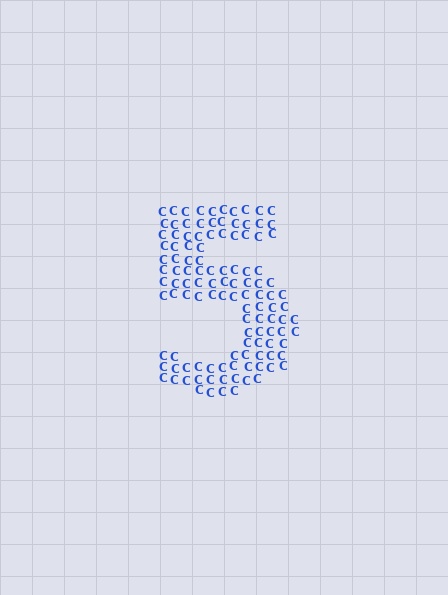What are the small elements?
The small elements are letter C's.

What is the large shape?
The large shape is the digit 5.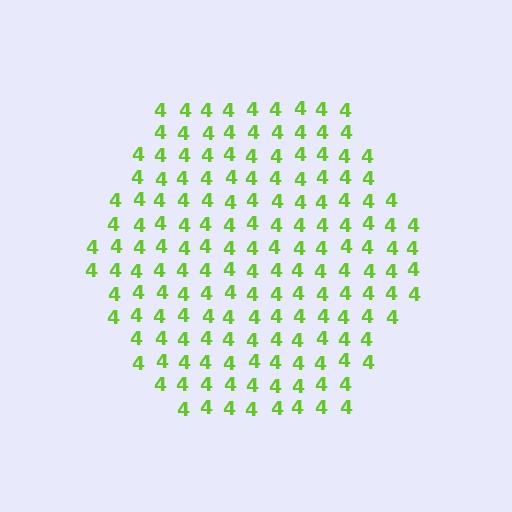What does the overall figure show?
The overall figure shows a hexagon.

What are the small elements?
The small elements are digit 4's.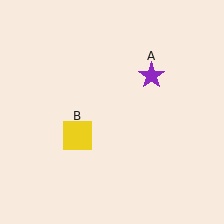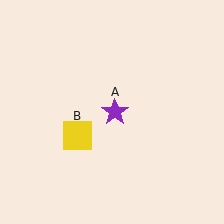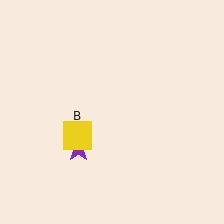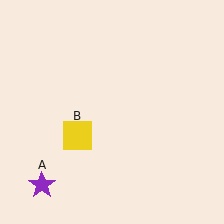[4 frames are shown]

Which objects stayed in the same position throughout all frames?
Yellow square (object B) remained stationary.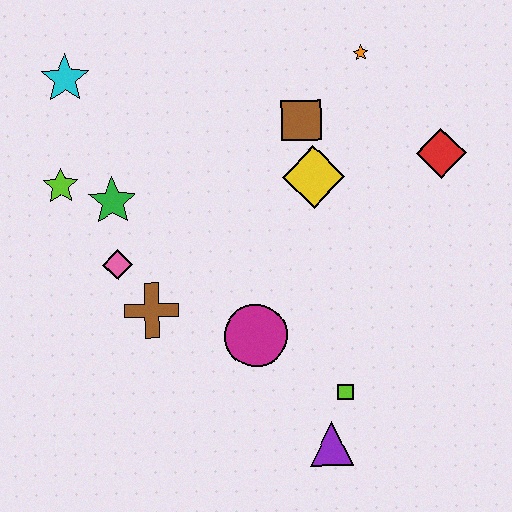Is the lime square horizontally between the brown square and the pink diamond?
No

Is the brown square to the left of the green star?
No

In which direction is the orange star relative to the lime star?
The orange star is to the right of the lime star.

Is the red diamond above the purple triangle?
Yes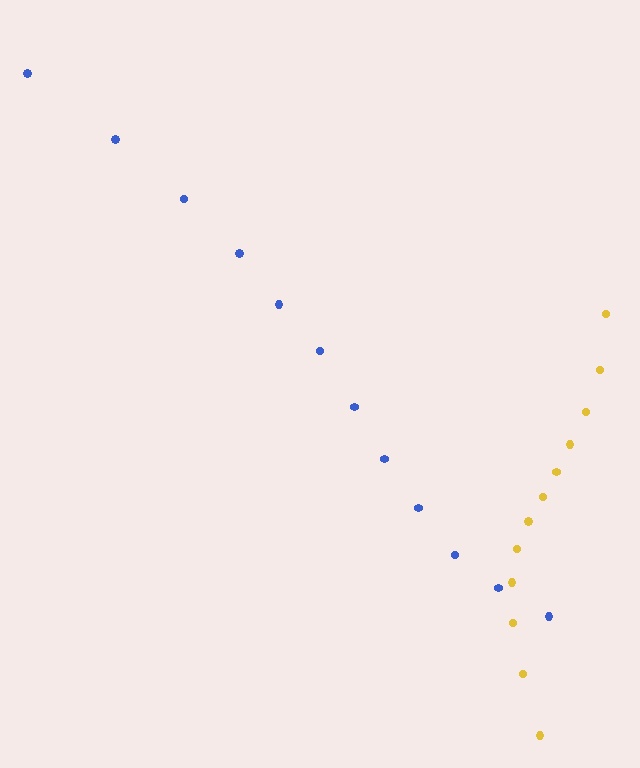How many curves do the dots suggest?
There are 2 distinct paths.